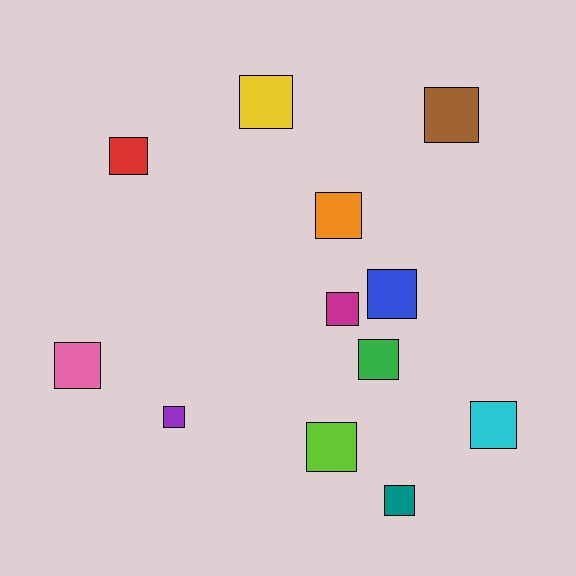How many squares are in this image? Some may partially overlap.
There are 12 squares.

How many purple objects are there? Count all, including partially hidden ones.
There is 1 purple object.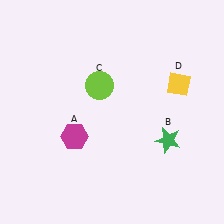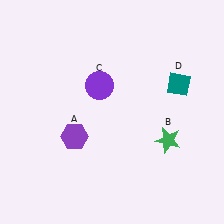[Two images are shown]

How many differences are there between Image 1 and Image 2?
There are 3 differences between the two images.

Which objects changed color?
A changed from magenta to purple. C changed from lime to purple. D changed from yellow to teal.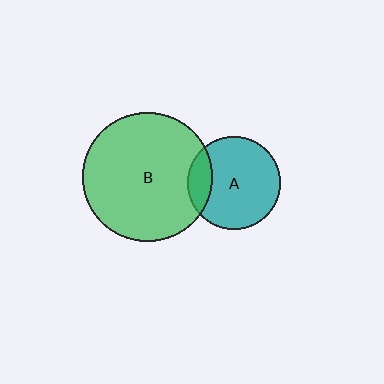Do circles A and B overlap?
Yes.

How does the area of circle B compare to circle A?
Approximately 1.9 times.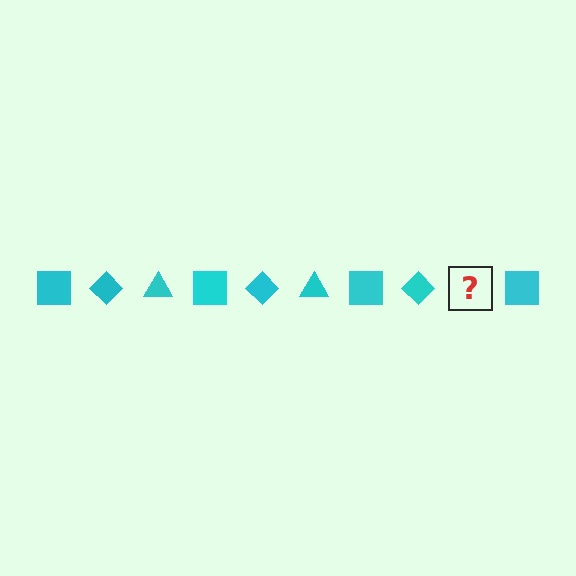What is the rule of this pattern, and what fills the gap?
The rule is that the pattern cycles through square, diamond, triangle shapes in cyan. The gap should be filled with a cyan triangle.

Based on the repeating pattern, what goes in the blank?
The blank should be a cyan triangle.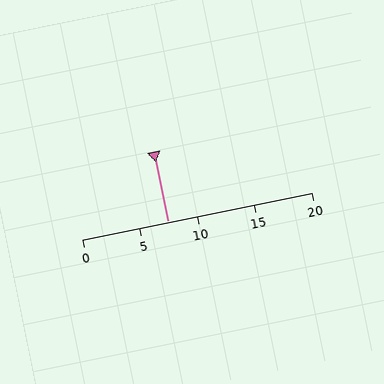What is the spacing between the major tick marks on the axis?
The major ticks are spaced 5 apart.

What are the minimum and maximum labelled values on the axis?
The axis runs from 0 to 20.